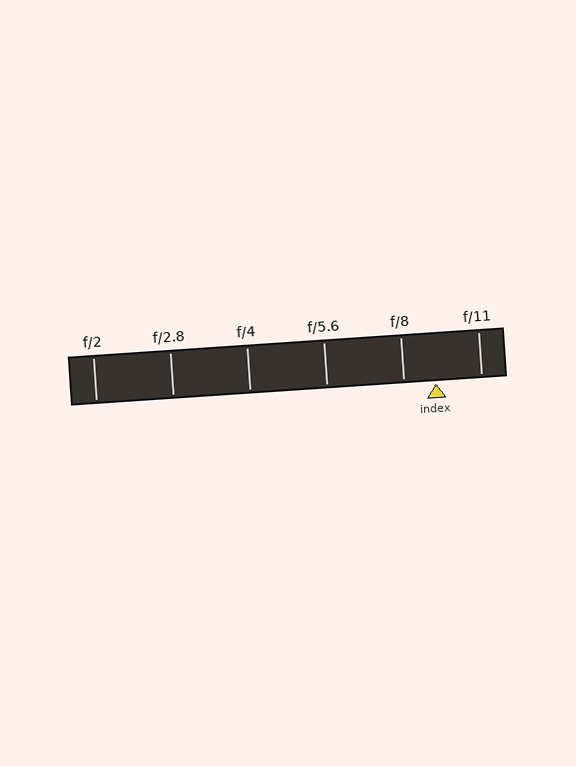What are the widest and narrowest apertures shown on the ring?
The widest aperture shown is f/2 and the narrowest is f/11.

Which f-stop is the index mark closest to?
The index mark is closest to f/8.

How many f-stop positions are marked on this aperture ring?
There are 6 f-stop positions marked.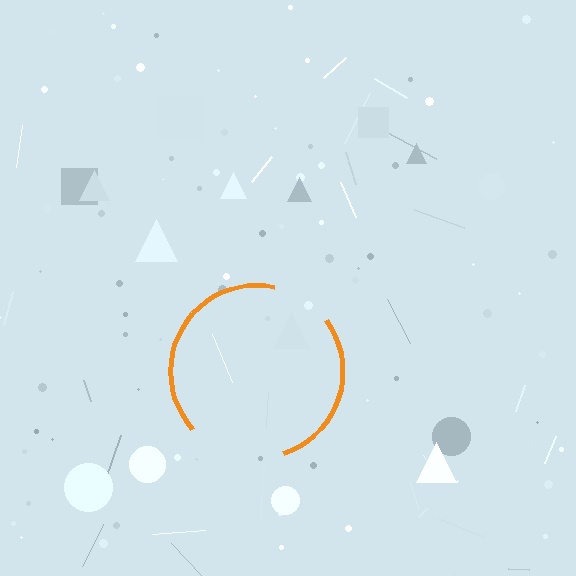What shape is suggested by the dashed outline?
The dashed outline suggests a circle.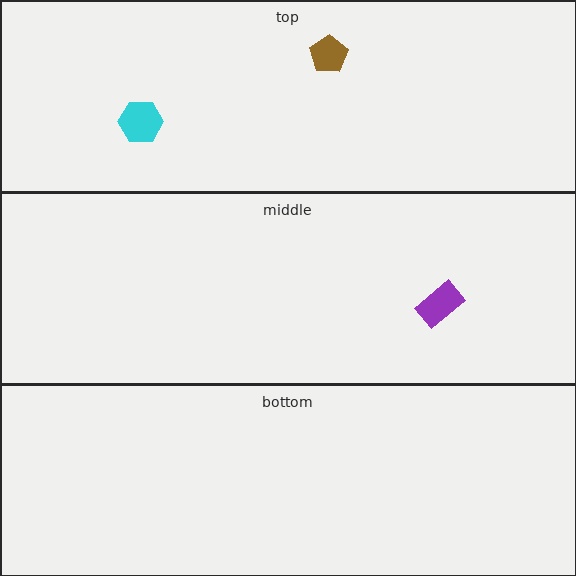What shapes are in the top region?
The brown pentagon, the cyan hexagon.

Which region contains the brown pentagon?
The top region.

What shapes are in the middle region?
The purple rectangle.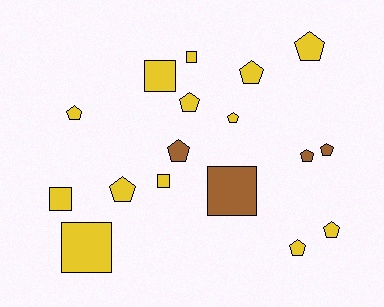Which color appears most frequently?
Yellow, with 13 objects.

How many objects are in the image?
There are 17 objects.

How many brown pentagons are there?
There are 3 brown pentagons.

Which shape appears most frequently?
Pentagon, with 11 objects.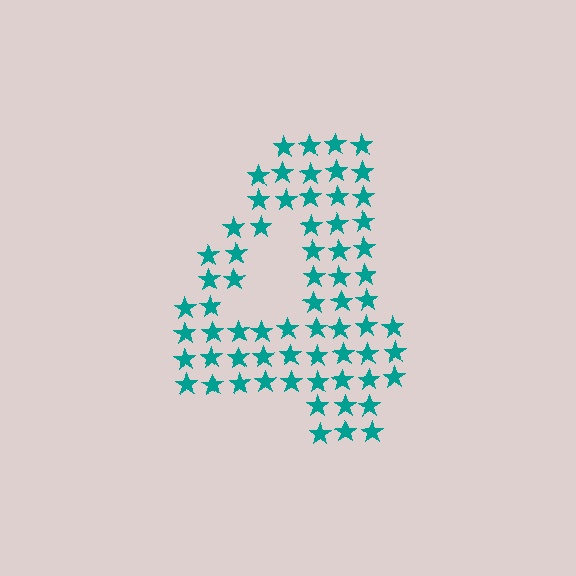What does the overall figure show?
The overall figure shows the digit 4.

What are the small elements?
The small elements are stars.